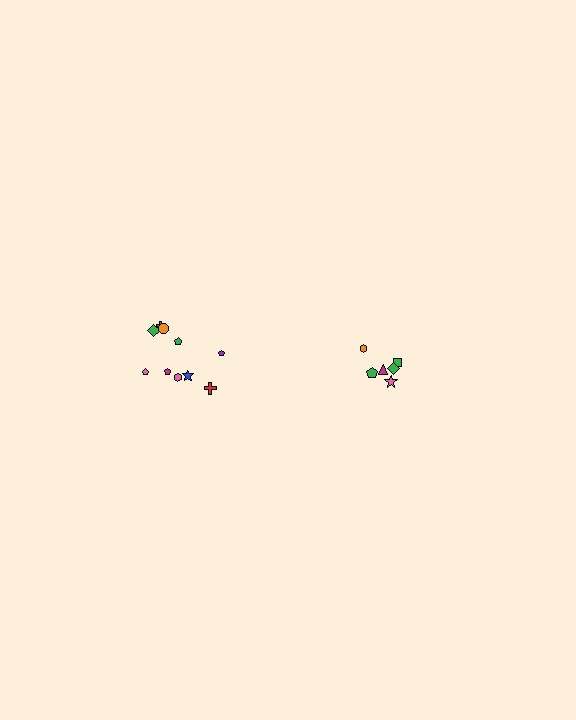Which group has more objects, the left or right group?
The left group.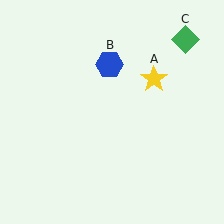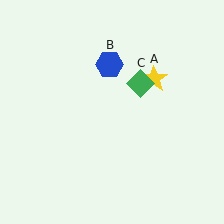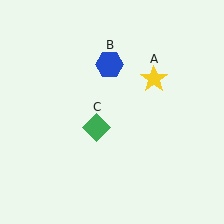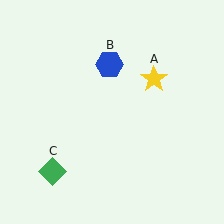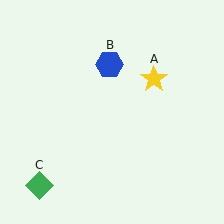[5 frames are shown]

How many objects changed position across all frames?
1 object changed position: green diamond (object C).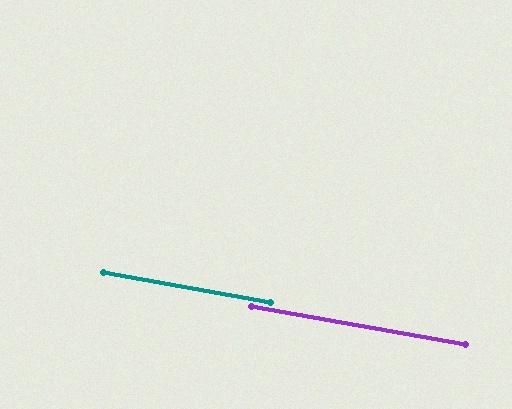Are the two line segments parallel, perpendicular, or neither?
Parallel — their directions differ by only 0.1°.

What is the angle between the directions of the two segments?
Approximately 0 degrees.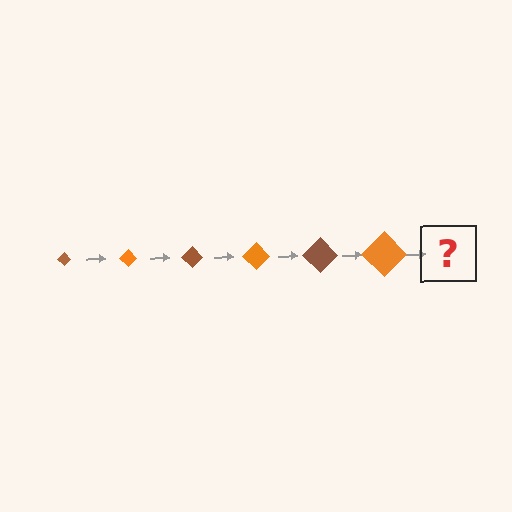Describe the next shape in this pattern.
It should be a brown diamond, larger than the previous one.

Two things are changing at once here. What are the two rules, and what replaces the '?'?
The two rules are that the diamond grows larger each step and the color cycles through brown and orange. The '?' should be a brown diamond, larger than the previous one.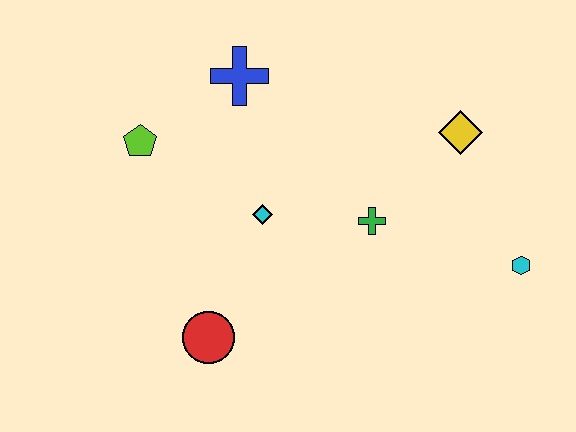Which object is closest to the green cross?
The cyan diamond is closest to the green cross.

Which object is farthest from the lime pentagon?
The cyan hexagon is farthest from the lime pentagon.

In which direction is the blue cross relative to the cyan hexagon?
The blue cross is to the left of the cyan hexagon.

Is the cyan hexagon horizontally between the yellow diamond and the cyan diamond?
No